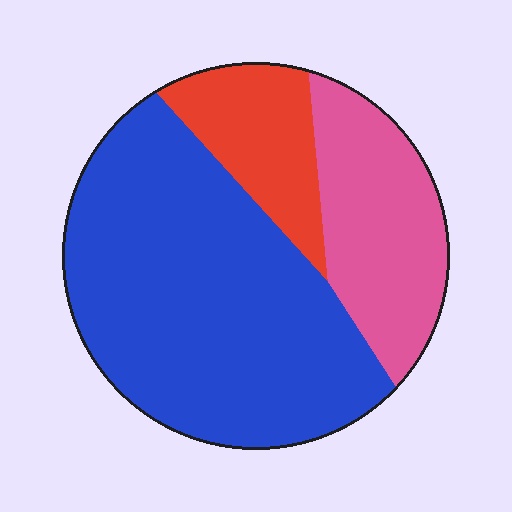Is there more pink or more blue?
Blue.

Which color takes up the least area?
Red, at roughly 15%.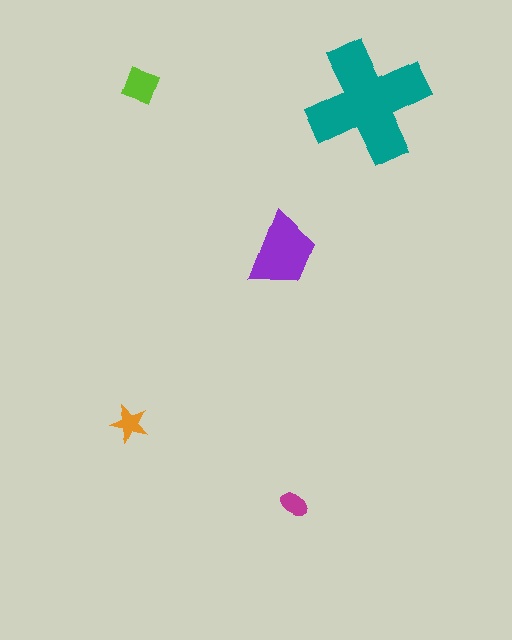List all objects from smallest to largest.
The magenta ellipse, the orange star, the lime diamond, the purple trapezoid, the teal cross.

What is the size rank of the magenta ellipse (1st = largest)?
5th.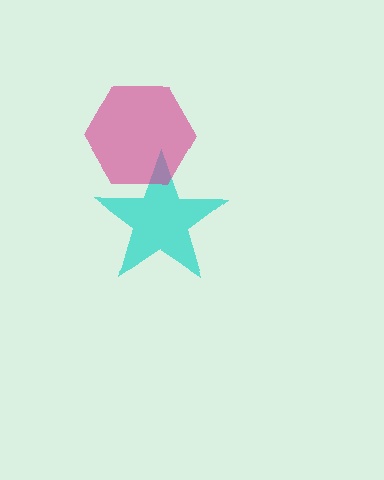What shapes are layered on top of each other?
The layered shapes are: a cyan star, a magenta hexagon.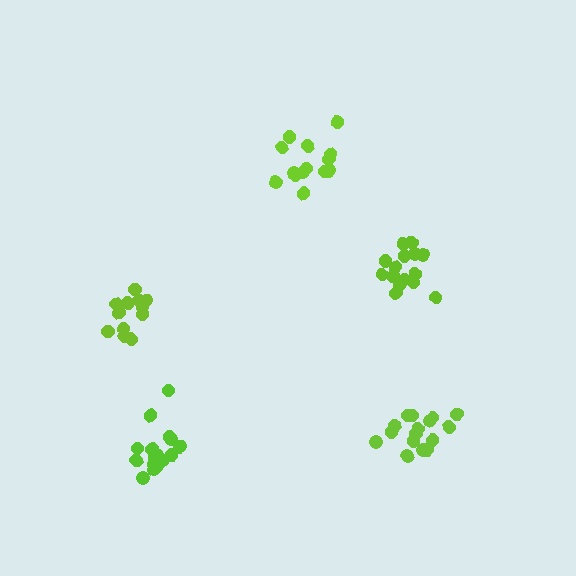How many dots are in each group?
Group 1: 15 dots, Group 2: 13 dots, Group 3: 15 dots, Group 4: 16 dots, Group 5: 16 dots (75 total).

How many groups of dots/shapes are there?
There are 5 groups.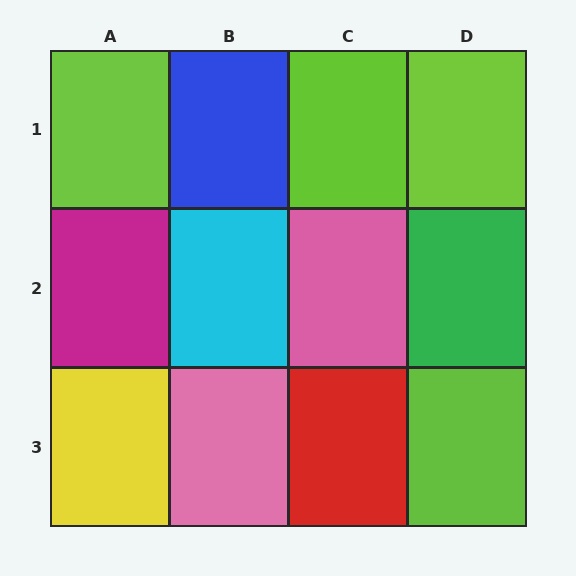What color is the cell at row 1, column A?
Lime.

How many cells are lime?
4 cells are lime.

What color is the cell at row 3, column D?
Lime.